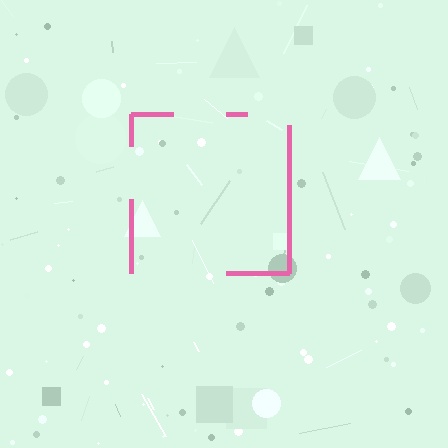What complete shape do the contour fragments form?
The contour fragments form a square.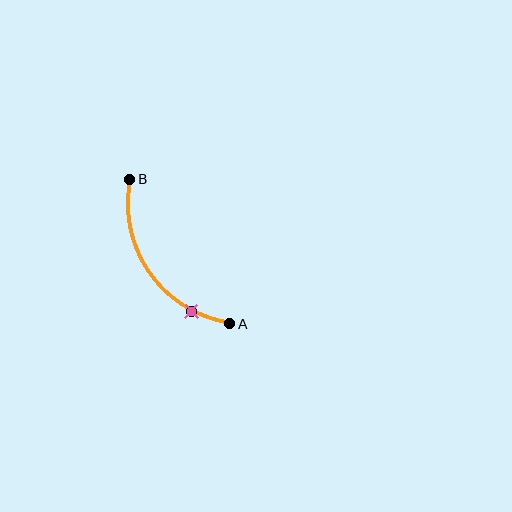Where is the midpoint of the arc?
The arc midpoint is the point on the curve farthest from the straight line joining A and B. It sits below and to the left of that line.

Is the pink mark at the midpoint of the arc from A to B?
No. The pink mark lies on the arc but is closer to endpoint A. The arc midpoint would be at the point on the curve equidistant along the arc from both A and B.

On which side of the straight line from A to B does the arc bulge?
The arc bulges below and to the left of the straight line connecting A and B.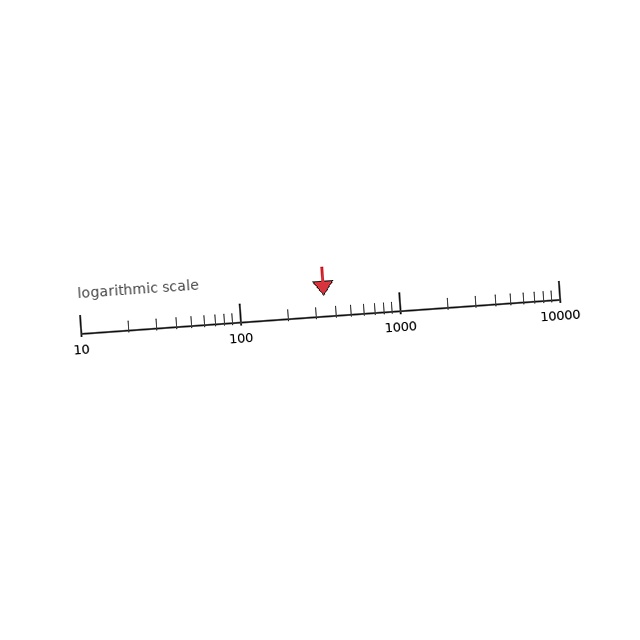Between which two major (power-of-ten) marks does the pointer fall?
The pointer is between 100 and 1000.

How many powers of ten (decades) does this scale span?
The scale spans 3 decades, from 10 to 10000.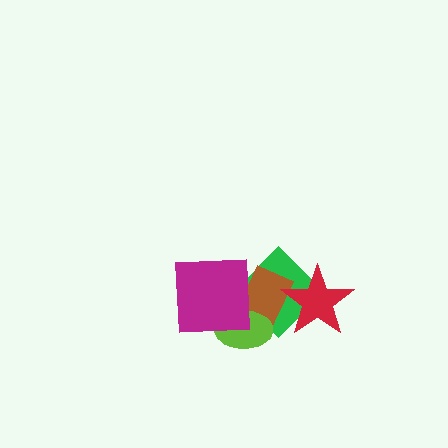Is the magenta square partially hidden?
No, no other shape covers it.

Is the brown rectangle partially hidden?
Yes, it is partially covered by another shape.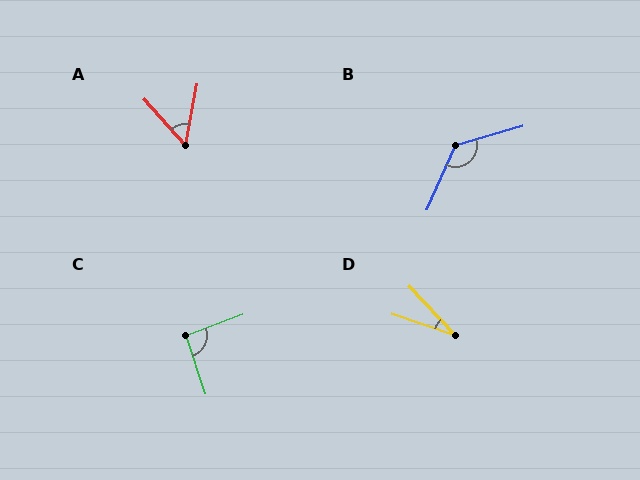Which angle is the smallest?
D, at approximately 28 degrees.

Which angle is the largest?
B, at approximately 130 degrees.